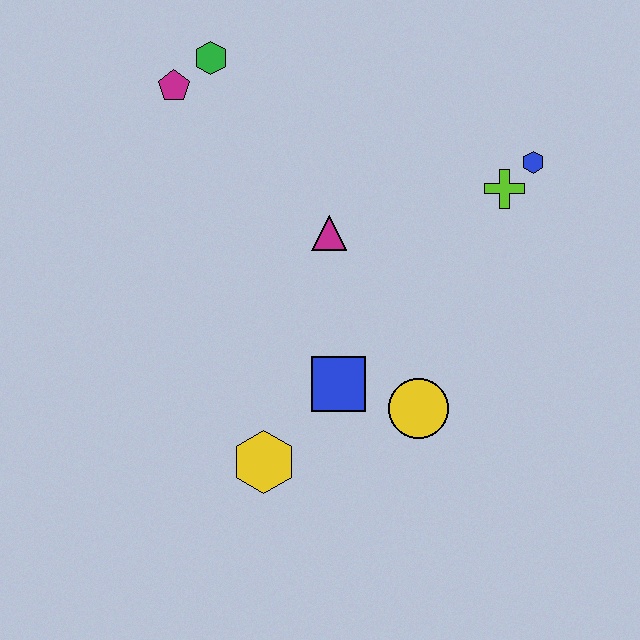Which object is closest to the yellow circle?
The blue square is closest to the yellow circle.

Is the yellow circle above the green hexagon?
No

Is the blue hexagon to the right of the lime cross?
Yes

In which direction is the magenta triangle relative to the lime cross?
The magenta triangle is to the left of the lime cross.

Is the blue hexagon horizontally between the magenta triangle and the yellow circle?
No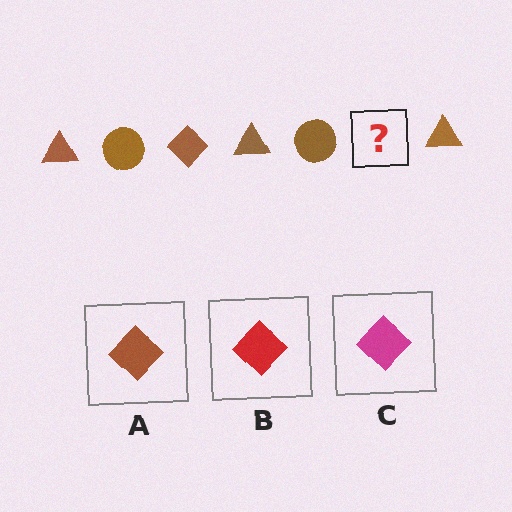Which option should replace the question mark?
Option A.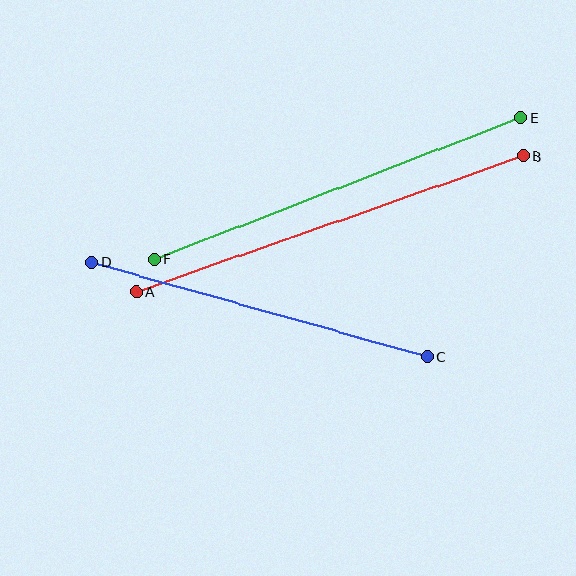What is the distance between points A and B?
The distance is approximately 410 pixels.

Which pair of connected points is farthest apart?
Points A and B are farthest apart.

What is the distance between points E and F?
The distance is approximately 392 pixels.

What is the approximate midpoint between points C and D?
The midpoint is at approximately (260, 309) pixels.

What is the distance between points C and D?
The distance is approximately 349 pixels.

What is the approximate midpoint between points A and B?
The midpoint is at approximately (330, 224) pixels.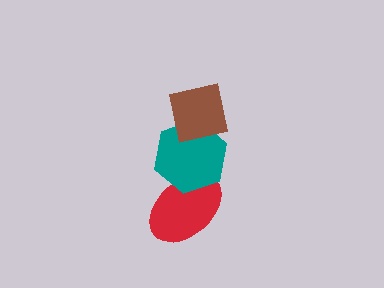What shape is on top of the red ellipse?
The teal hexagon is on top of the red ellipse.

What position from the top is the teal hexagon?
The teal hexagon is 2nd from the top.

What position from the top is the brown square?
The brown square is 1st from the top.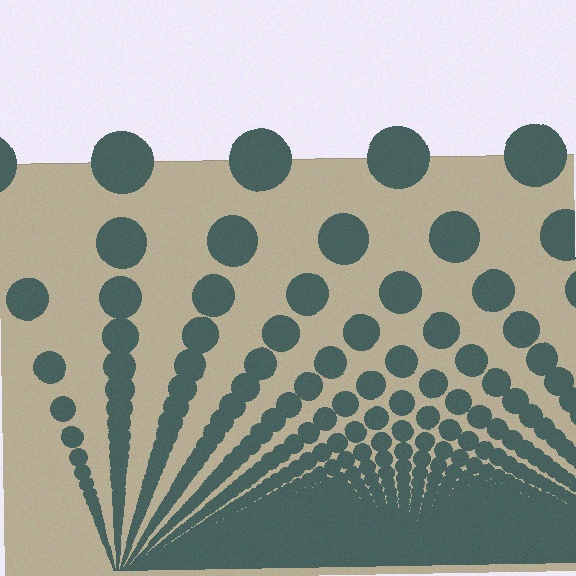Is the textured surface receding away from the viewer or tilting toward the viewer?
The surface appears to tilt toward the viewer. Texture elements get larger and sparser toward the top.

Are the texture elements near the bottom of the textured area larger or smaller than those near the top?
Smaller. The gradient is inverted — elements near the bottom are smaller and denser.